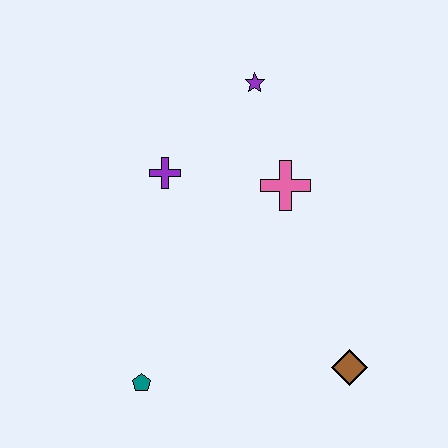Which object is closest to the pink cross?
The purple star is closest to the pink cross.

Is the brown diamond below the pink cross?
Yes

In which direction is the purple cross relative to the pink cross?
The purple cross is to the left of the pink cross.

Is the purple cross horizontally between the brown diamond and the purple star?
No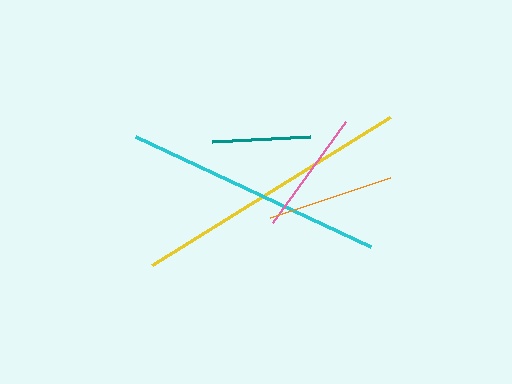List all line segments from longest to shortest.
From longest to shortest: yellow, cyan, orange, pink, teal.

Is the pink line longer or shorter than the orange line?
The orange line is longer than the pink line.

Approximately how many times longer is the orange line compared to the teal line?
The orange line is approximately 1.3 times the length of the teal line.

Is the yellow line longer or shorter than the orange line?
The yellow line is longer than the orange line.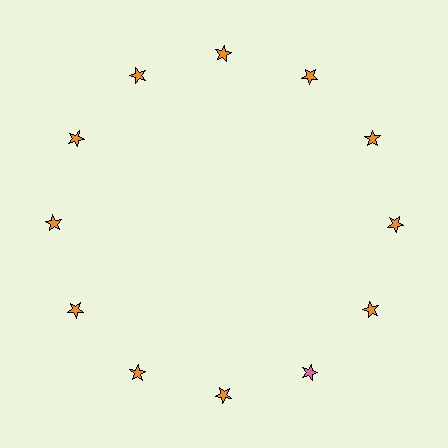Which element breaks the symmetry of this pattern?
The pink star at roughly the 5 o'clock position breaks the symmetry. All other shapes are orange stars.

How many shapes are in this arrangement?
There are 12 shapes arranged in a ring pattern.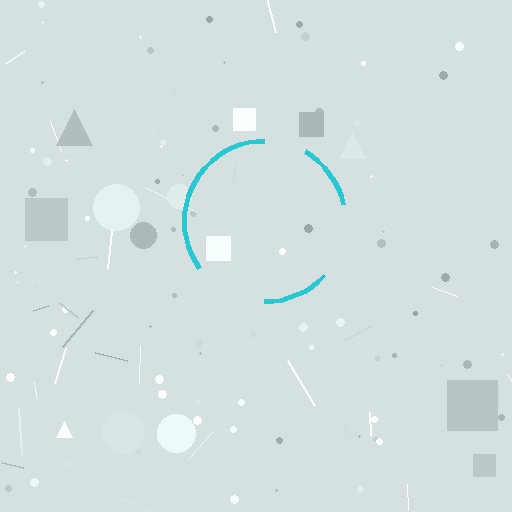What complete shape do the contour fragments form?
The contour fragments form a circle.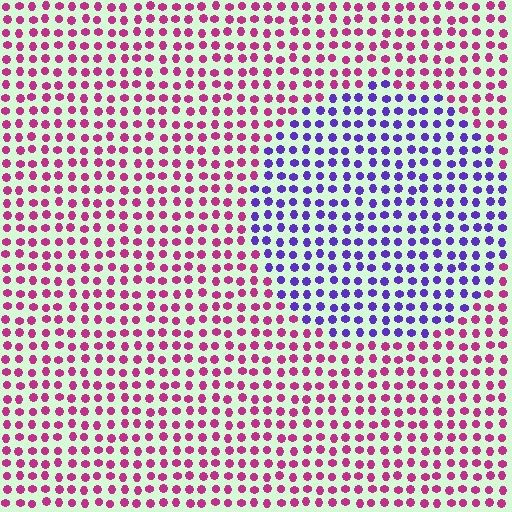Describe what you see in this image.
The image is filled with small magenta elements in a uniform arrangement. A circle-shaped region is visible where the elements are tinted to a slightly different hue, forming a subtle color boundary.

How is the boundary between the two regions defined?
The boundary is defined purely by a slight shift in hue (about 63 degrees). Spacing, size, and orientation are identical on both sides.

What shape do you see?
I see a circle.